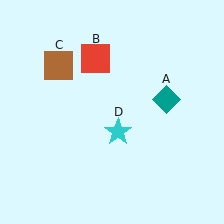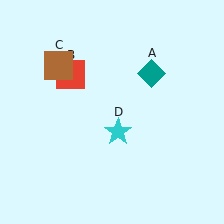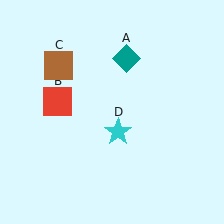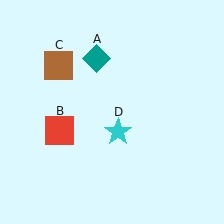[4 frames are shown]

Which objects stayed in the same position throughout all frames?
Brown square (object C) and cyan star (object D) remained stationary.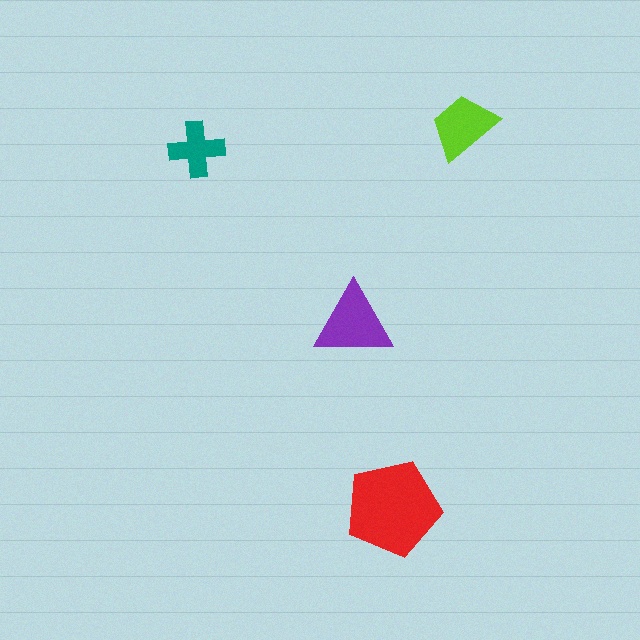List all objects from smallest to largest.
The teal cross, the lime trapezoid, the purple triangle, the red pentagon.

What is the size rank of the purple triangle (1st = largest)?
2nd.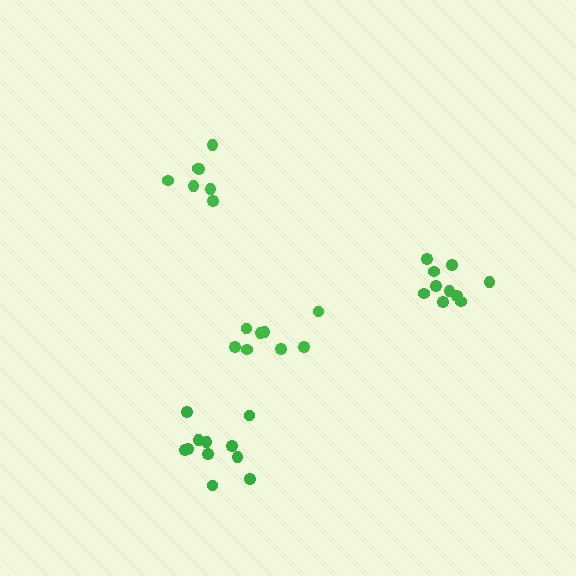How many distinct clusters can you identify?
There are 4 distinct clusters.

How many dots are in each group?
Group 1: 7 dots, Group 2: 8 dots, Group 3: 11 dots, Group 4: 10 dots (36 total).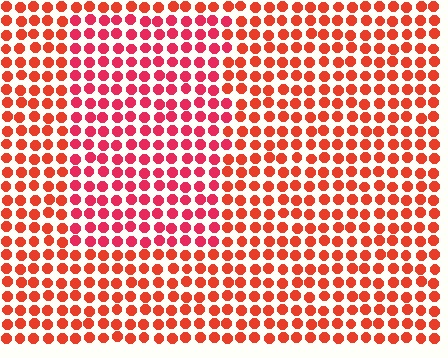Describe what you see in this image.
The image is filled with small red elements in a uniform arrangement. A rectangle-shaped region is visible where the elements are tinted to a slightly different hue, forming a subtle color boundary.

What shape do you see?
I see a rectangle.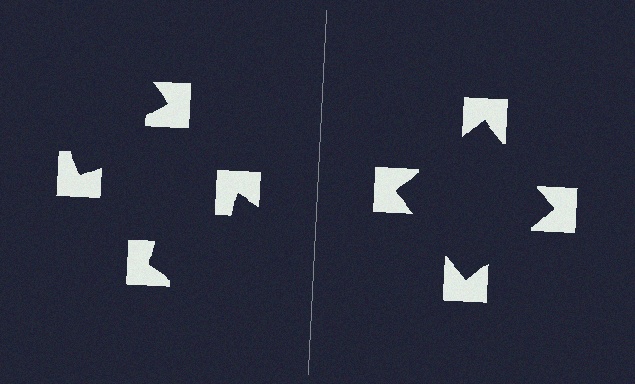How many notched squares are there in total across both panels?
8 — 4 on each side.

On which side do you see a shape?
An illusory square appears on the right side. On the left side the wedge cuts are rotated, so no coherent shape forms.